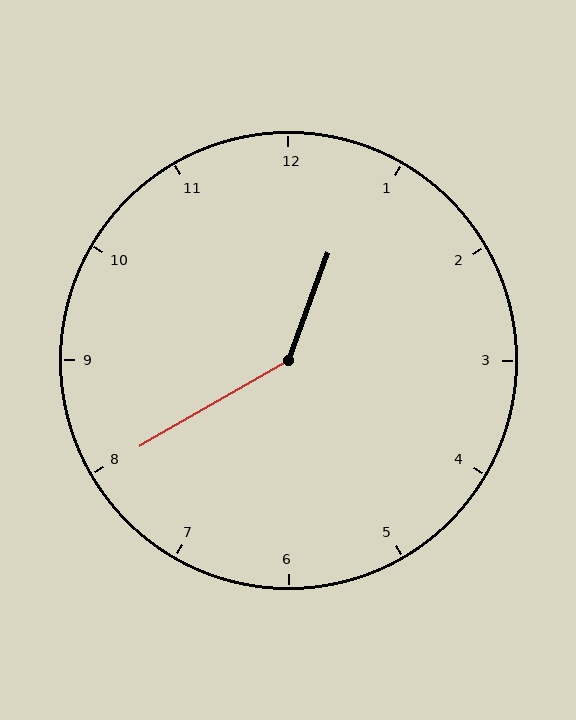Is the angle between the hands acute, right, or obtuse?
It is obtuse.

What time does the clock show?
12:40.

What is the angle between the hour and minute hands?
Approximately 140 degrees.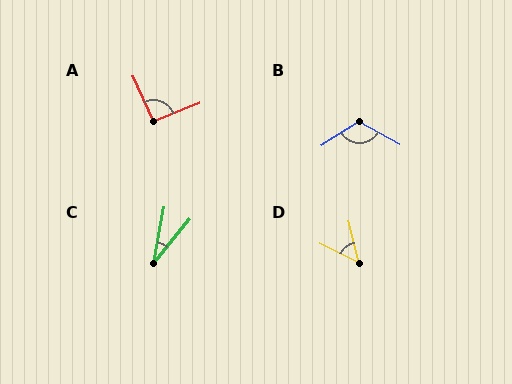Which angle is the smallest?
C, at approximately 29 degrees.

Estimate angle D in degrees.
Approximately 50 degrees.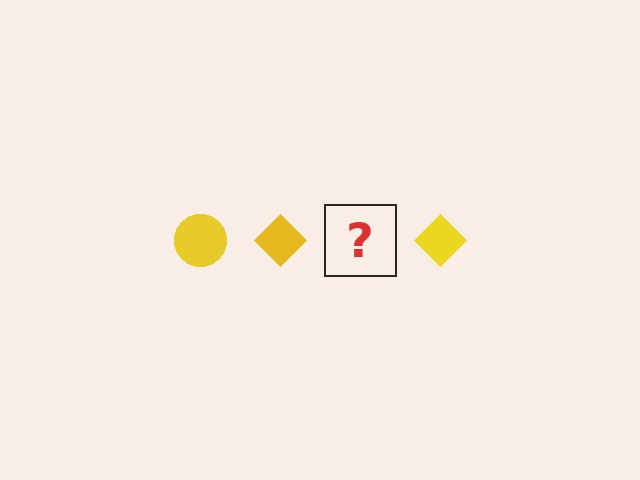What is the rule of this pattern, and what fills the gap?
The rule is that the pattern cycles through circle, diamond shapes in yellow. The gap should be filled with a yellow circle.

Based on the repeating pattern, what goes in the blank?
The blank should be a yellow circle.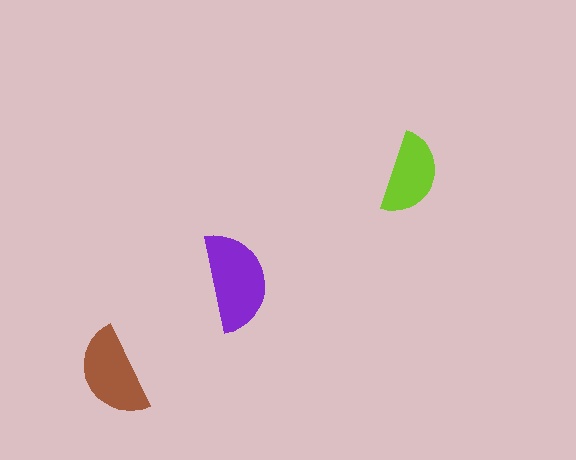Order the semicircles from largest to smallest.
the purple one, the brown one, the lime one.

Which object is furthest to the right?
The lime semicircle is rightmost.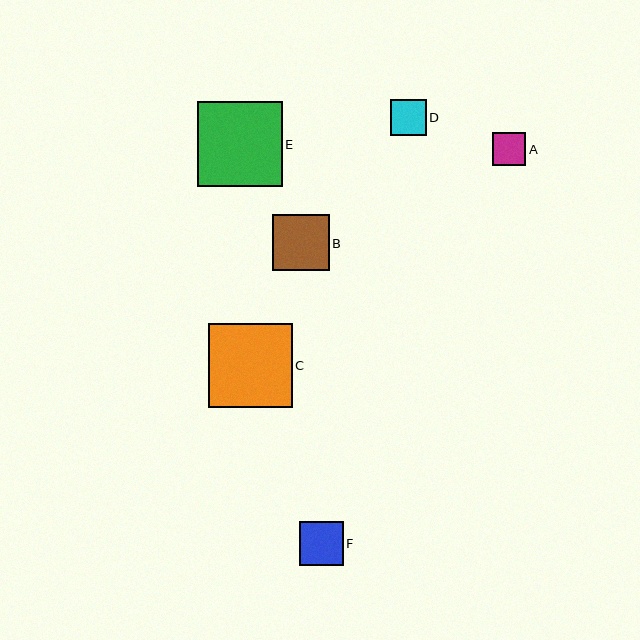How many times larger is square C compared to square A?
Square C is approximately 2.5 times the size of square A.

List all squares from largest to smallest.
From largest to smallest: E, C, B, F, D, A.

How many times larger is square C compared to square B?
Square C is approximately 1.5 times the size of square B.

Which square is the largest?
Square E is the largest with a size of approximately 85 pixels.